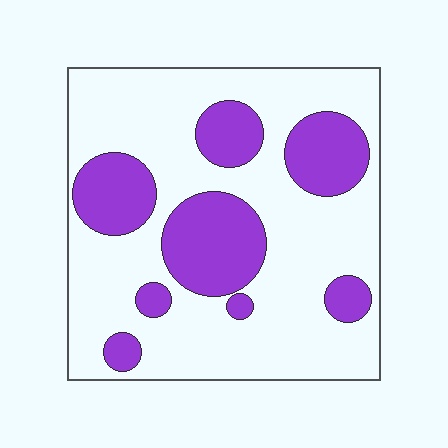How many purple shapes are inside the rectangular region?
8.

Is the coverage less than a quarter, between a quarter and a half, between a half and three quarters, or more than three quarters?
Between a quarter and a half.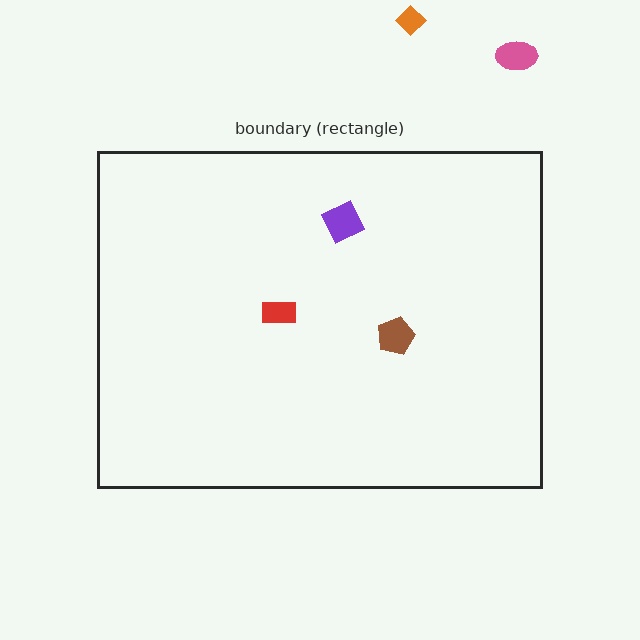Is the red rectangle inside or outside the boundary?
Inside.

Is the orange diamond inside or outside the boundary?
Outside.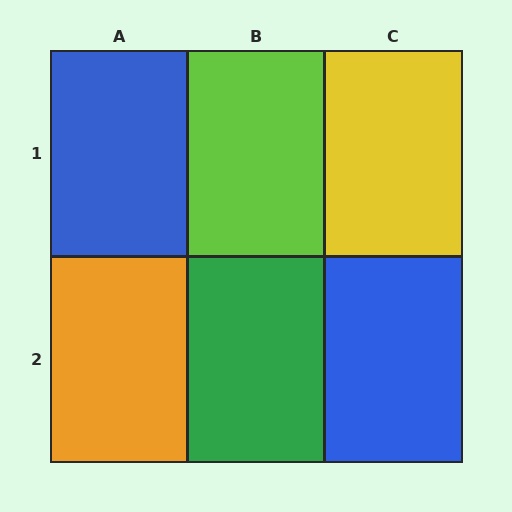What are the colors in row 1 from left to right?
Blue, lime, yellow.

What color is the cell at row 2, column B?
Green.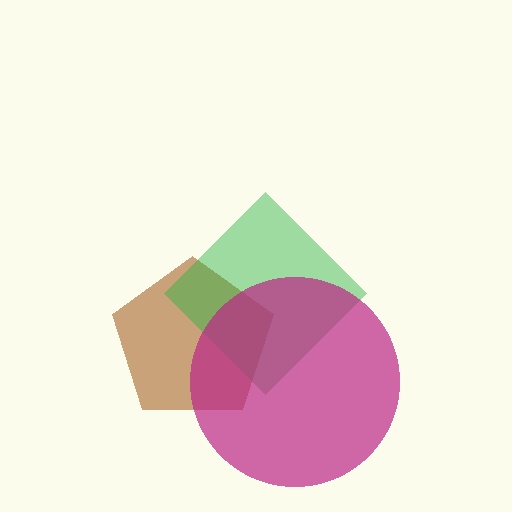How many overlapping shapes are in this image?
There are 3 overlapping shapes in the image.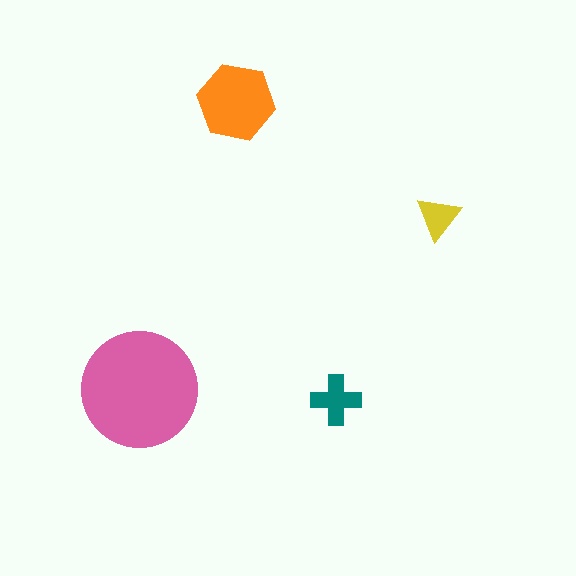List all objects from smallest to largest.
The yellow triangle, the teal cross, the orange hexagon, the pink circle.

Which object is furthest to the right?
The yellow triangle is rightmost.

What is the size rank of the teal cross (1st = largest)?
3rd.